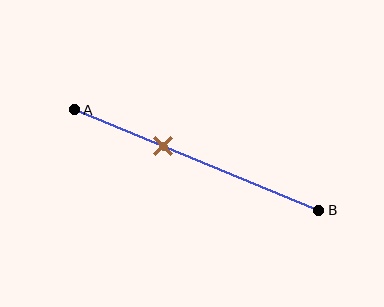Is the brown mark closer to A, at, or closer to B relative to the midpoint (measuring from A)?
The brown mark is closer to point A than the midpoint of segment AB.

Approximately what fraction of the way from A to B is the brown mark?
The brown mark is approximately 35% of the way from A to B.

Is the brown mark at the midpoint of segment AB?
No, the mark is at about 35% from A, not at the 50% midpoint.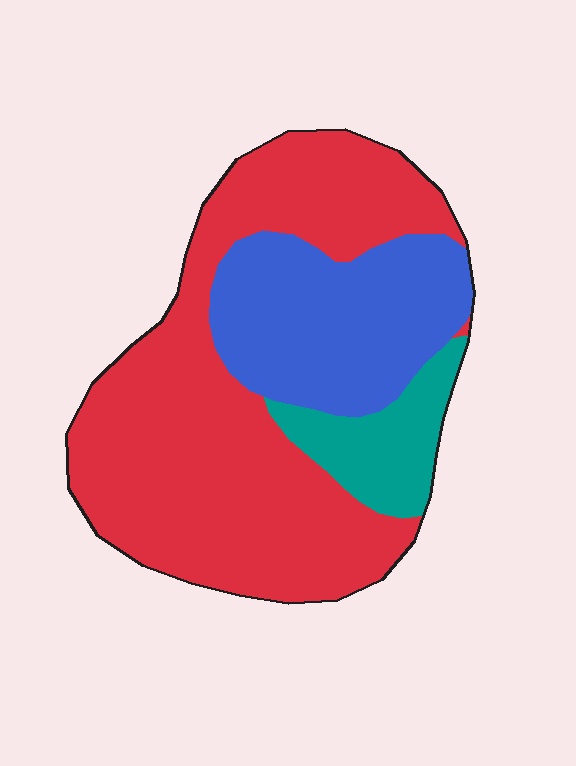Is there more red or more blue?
Red.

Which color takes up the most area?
Red, at roughly 60%.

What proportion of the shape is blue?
Blue takes up between a sixth and a third of the shape.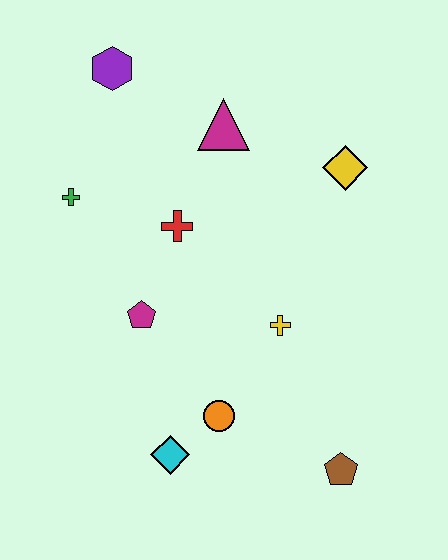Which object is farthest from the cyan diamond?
The purple hexagon is farthest from the cyan diamond.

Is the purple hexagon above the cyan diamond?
Yes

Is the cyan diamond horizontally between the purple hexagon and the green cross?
No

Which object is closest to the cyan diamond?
The orange circle is closest to the cyan diamond.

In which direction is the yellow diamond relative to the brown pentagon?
The yellow diamond is above the brown pentagon.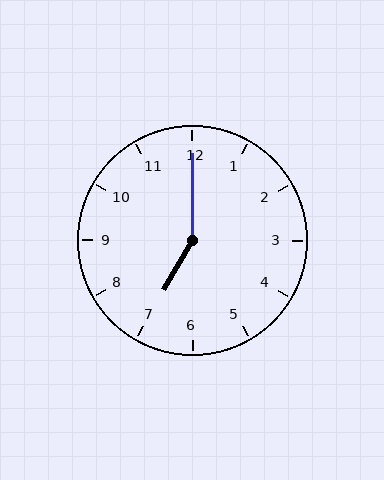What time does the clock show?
7:00.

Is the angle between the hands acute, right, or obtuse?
It is obtuse.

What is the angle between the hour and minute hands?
Approximately 150 degrees.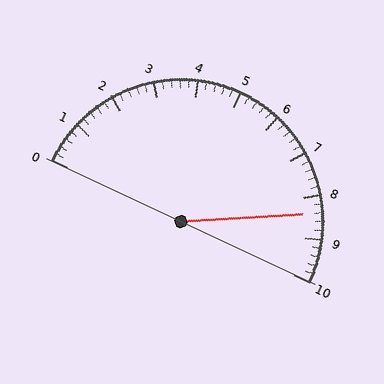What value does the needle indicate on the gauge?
The needle indicates approximately 8.4.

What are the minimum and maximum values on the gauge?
The gauge ranges from 0 to 10.